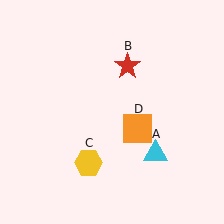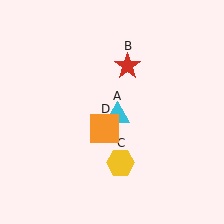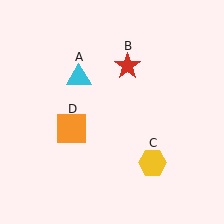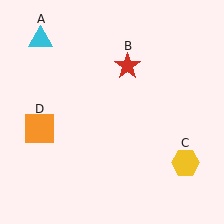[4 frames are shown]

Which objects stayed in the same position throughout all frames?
Red star (object B) remained stationary.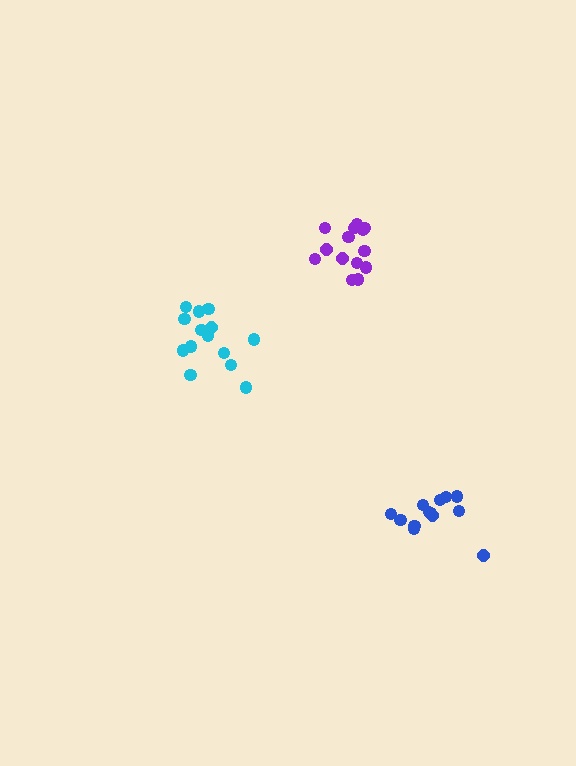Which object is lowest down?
The blue cluster is bottommost.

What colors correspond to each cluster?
The clusters are colored: purple, blue, cyan.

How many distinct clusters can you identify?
There are 3 distinct clusters.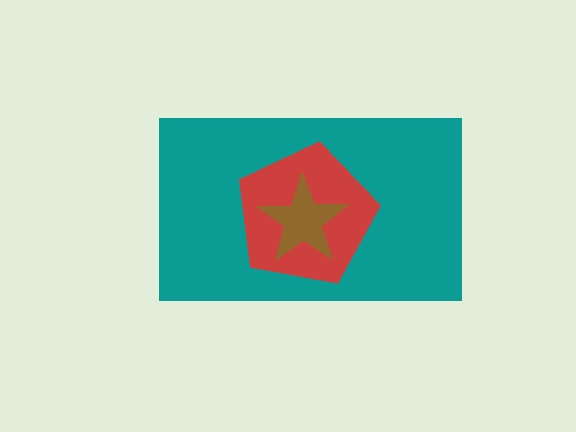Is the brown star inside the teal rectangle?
Yes.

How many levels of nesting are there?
3.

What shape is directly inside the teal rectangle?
The red pentagon.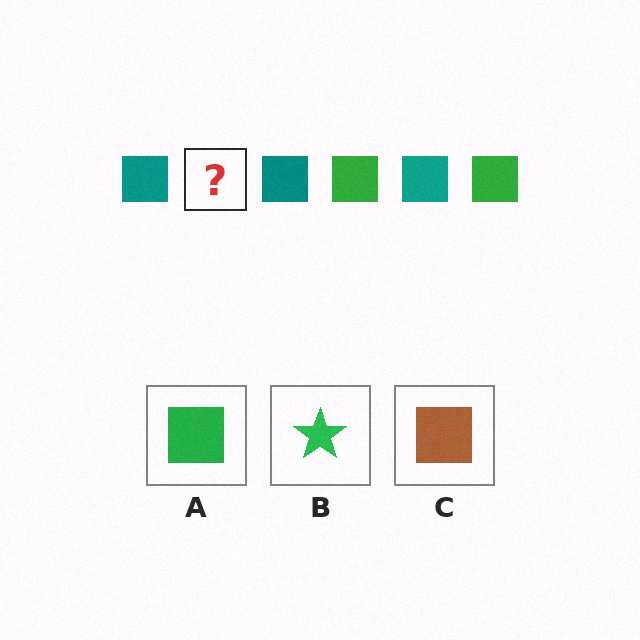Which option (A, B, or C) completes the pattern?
A.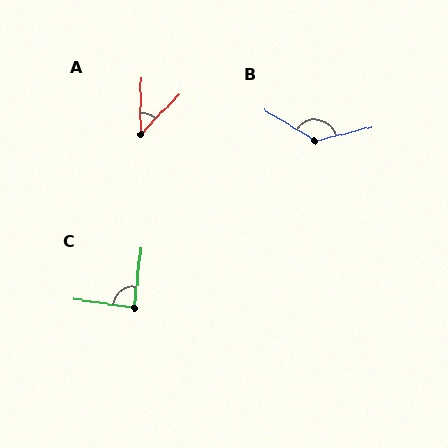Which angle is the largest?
B, at approximately 135 degrees.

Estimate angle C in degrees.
Approximately 88 degrees.